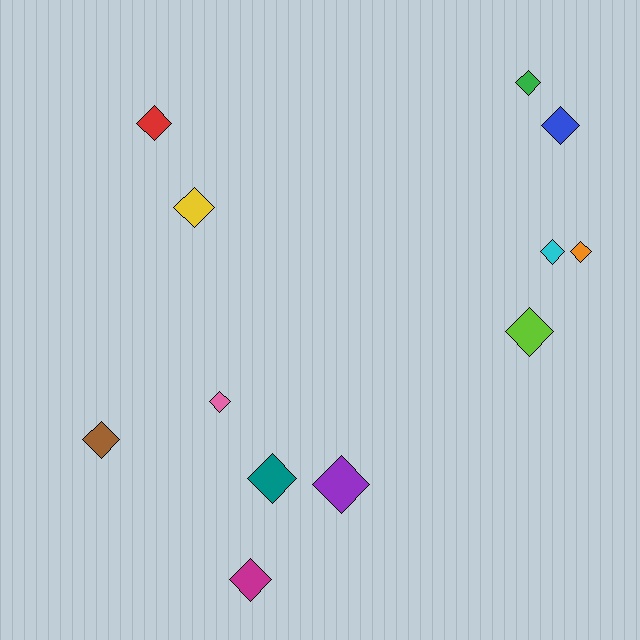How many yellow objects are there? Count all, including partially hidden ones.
There is 1 yellow object.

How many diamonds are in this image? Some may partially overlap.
There are 12 diamonds.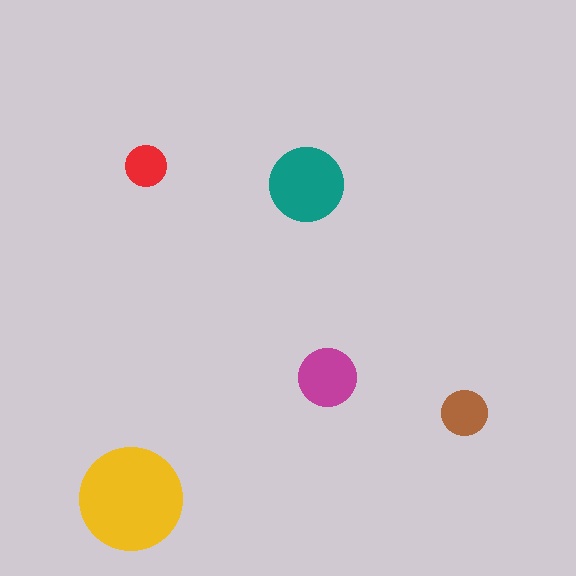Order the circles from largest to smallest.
the yellow one, the teal one, the magenta one, the brown one, the red one.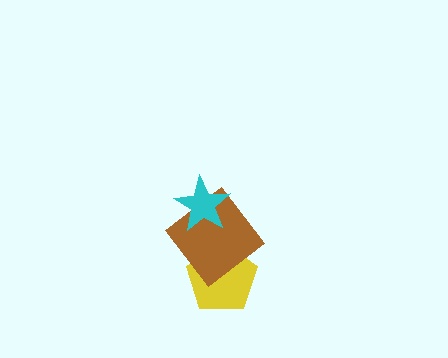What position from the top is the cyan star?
The cyan star is 1st from the top.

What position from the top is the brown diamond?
The brown diamond is 2nd from the top.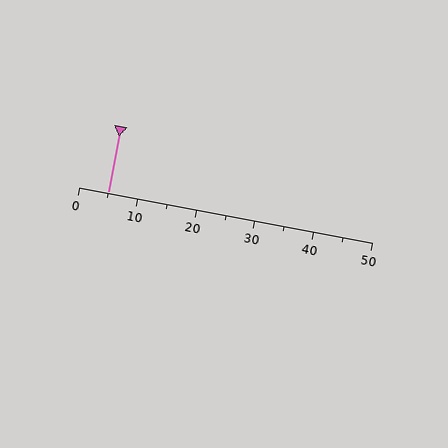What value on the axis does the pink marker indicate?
The marker indicates approximately 5.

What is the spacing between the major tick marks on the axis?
The major ticks are spaced 10 apart.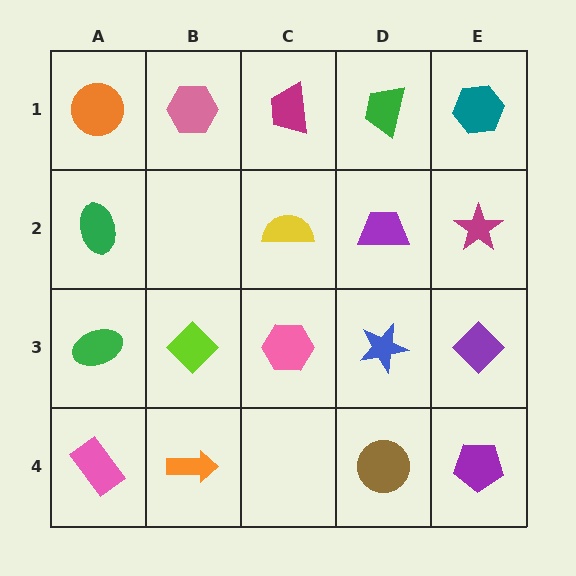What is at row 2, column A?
A green ellipse.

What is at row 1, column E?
A teal hexagon.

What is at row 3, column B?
A lime diamond.